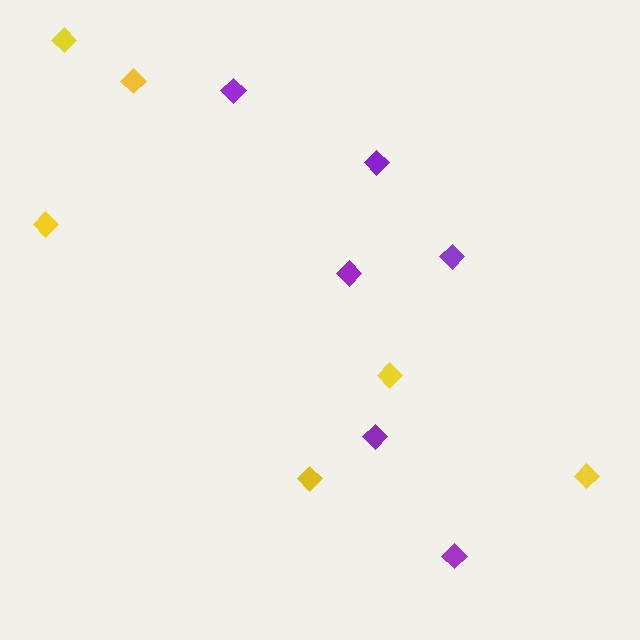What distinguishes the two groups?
There are 2 groups: one group of yellow diamonds (6) and one group of purple diamonds (6).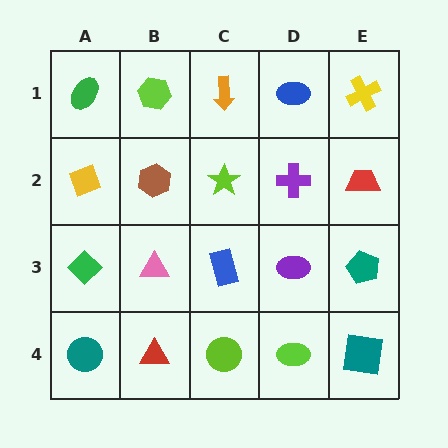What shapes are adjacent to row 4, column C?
A blue rectangle (row 3, column C), a red triangle (row 4, column B), a lime ellipse (row 4, column D).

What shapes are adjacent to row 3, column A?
A yellow diamond (row 2, column A), a teal circle (row 4, column A), a pink triangle (row 3, column B).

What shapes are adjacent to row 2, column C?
An orange arrow (row 1, column C), a blue rectangle (row 3, column C), a brown hexagon (row 2, column B), a purple cross (row 2, column D).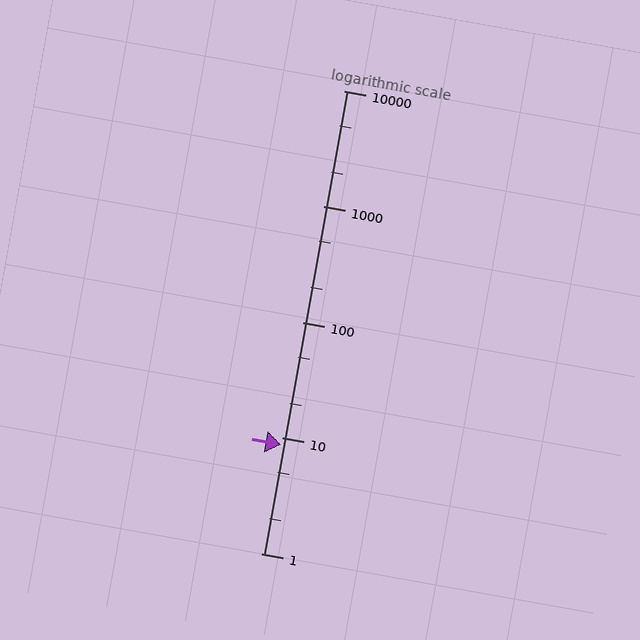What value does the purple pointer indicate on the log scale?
The pointer indicates approximately 8.7.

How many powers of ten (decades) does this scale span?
The scale spans 4 decades, from 1 to 10000.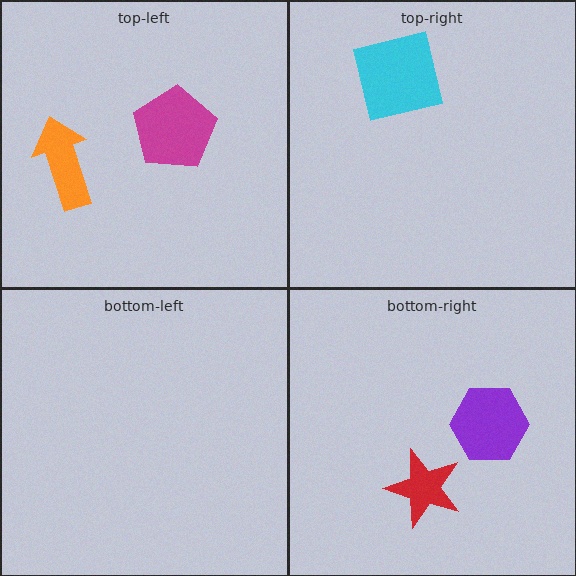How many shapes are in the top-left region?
2.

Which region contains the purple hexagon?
The bottom-right region.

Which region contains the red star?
The bottom-right region.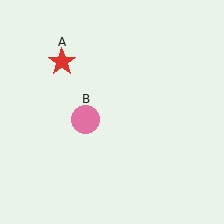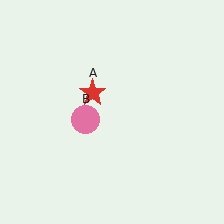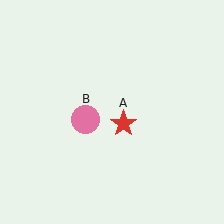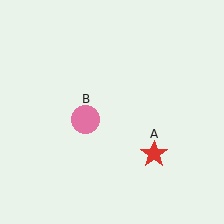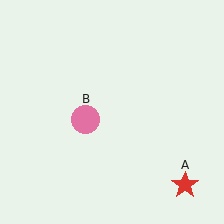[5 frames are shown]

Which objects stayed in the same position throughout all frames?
Pink circle (object B) remained stationary.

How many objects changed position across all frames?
1 object changed position: red star (object A).